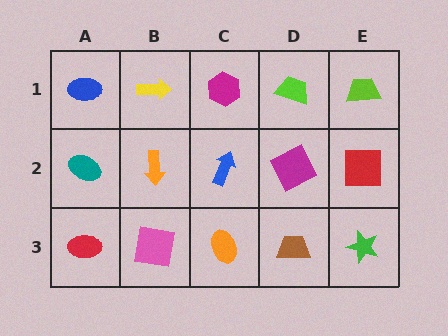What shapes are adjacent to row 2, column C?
A magenta hexagon (row 1, column C), an orange ellipse (row 3, column C), an orange arrow (row 2, column B), a magenta square (row 2, column D).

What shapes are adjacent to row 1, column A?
A teal ellipse (row 2, column A), a yellow arrow (row 1, column B).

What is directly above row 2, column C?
A magenta hexagon.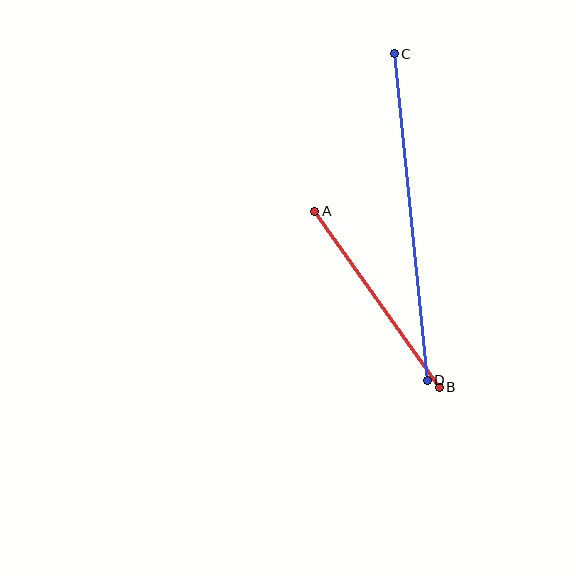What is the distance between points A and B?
The distance is approximately 215 pixels.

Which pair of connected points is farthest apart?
Points C and D are farthest apart.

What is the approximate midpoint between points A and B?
The midpoint is at approximately (377, 299) pixels.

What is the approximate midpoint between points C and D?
The midpoint is at approximately (411, 217) pixels.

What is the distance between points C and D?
The distance is approximately 328 pixels.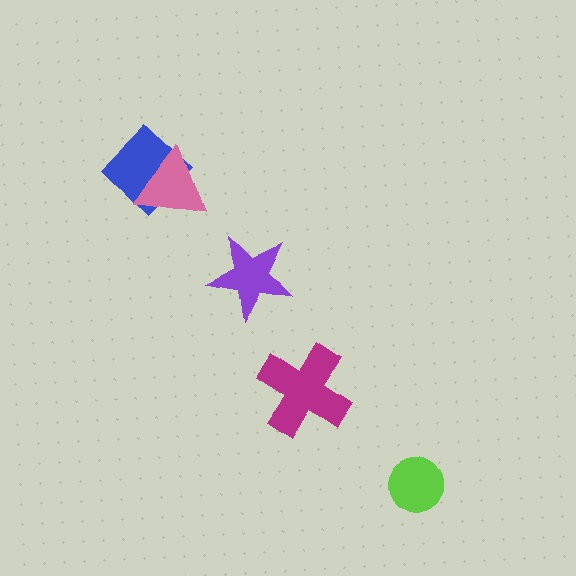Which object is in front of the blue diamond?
The pink triangle is in front of the blue diamond.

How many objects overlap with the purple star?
0 objects overlap with the purple star.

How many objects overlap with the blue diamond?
1 object overlaps with the blue diamond.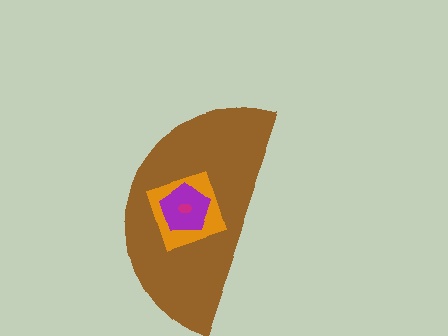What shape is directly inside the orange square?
The purple pentagon.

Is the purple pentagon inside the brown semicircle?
Yes.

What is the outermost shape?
The brown semicircle.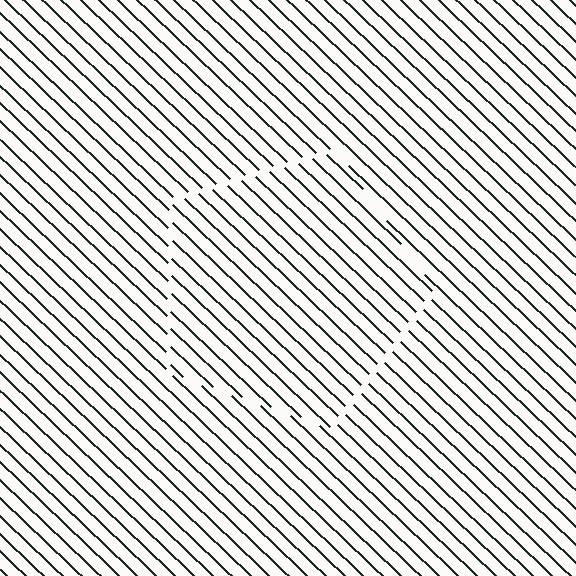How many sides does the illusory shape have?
5 sides — the line-ends trace a pentagon.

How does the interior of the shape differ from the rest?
The interior of the shape contains the same grating, shifted by half a period — the contour is defined by the phase discontinuity where line-ends from the inner and outer gratings abut.